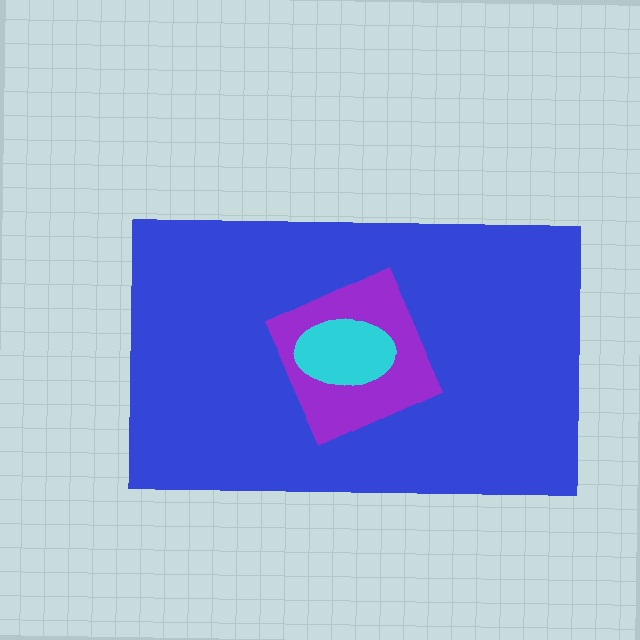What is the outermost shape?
The blue rectangle.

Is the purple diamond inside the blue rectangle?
Yes.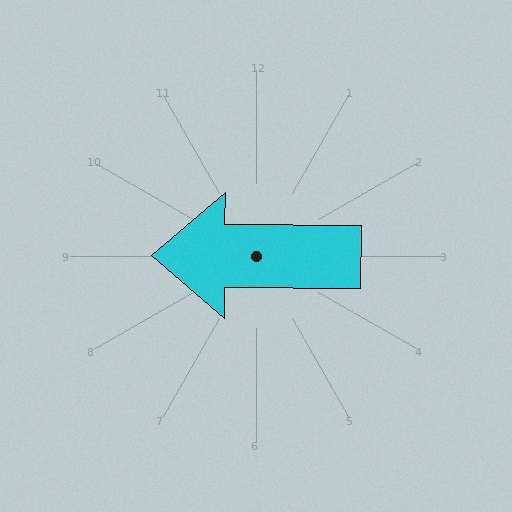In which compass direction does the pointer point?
West.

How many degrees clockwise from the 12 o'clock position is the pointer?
Approximately 270 degrees.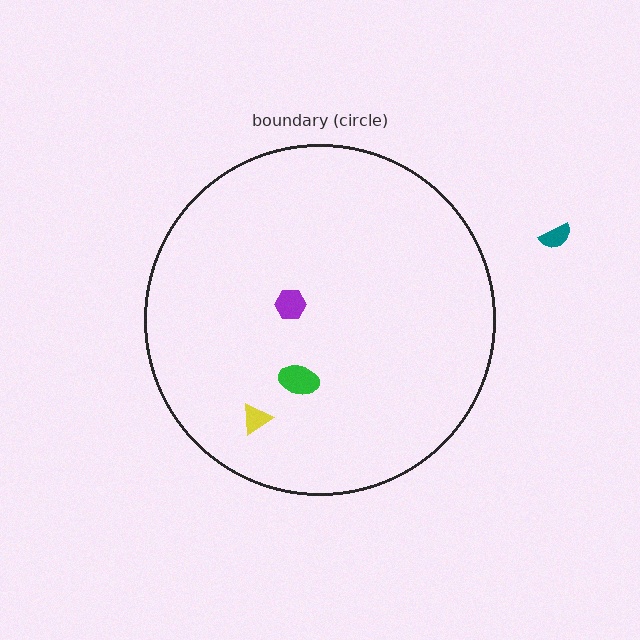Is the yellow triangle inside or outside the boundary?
Inside.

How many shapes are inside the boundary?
3 inside, 1 outside.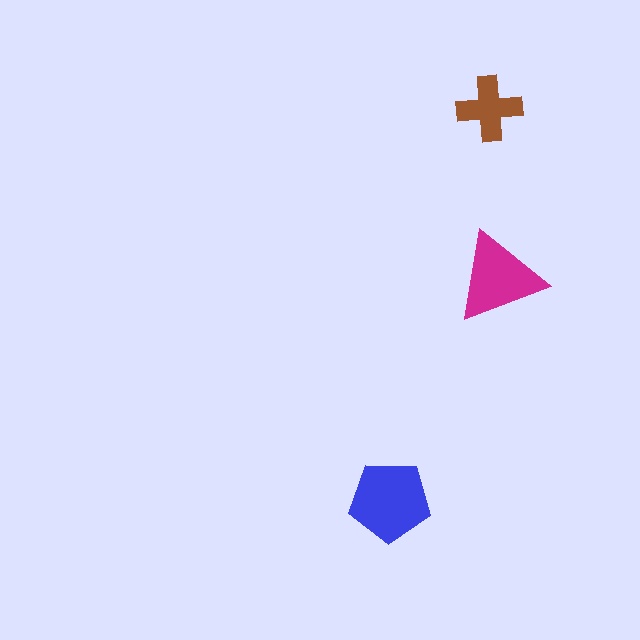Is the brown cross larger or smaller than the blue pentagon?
Smaller.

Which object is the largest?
The blue pentagon.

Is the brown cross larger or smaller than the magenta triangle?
Smaller.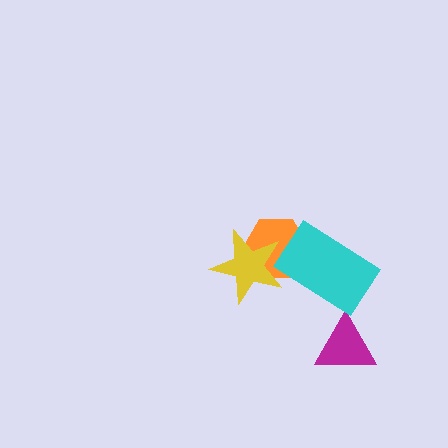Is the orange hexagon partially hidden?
Yes, it is partially covered by another shape.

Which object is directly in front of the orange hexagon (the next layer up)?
The yellow star is directly in front of the orange hexagon.